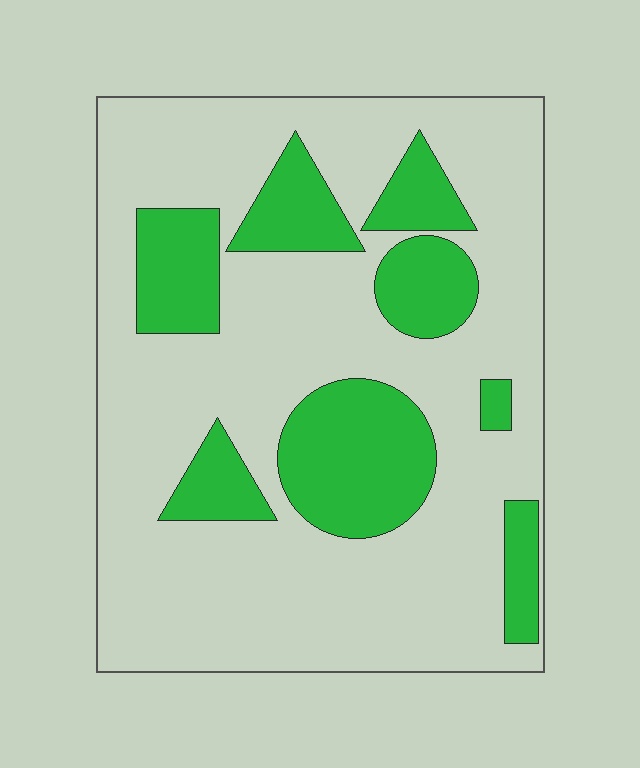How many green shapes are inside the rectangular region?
8.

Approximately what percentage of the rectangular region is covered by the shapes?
Approximately 25%.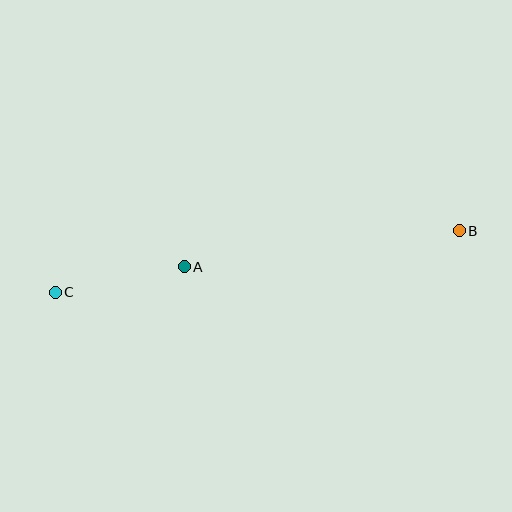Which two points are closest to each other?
Points A and C are closest to each other.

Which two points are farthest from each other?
Points B and C are farthest from each other.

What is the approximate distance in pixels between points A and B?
The distance between A and B is approximately 277 pixels.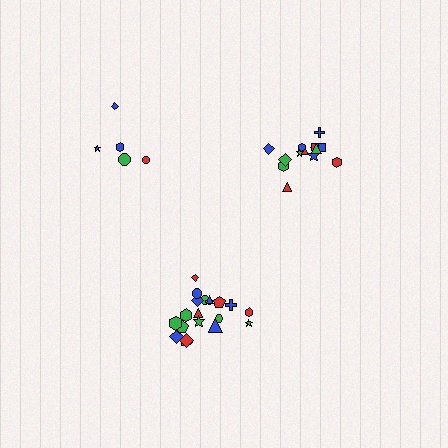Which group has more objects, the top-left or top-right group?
The top-right group.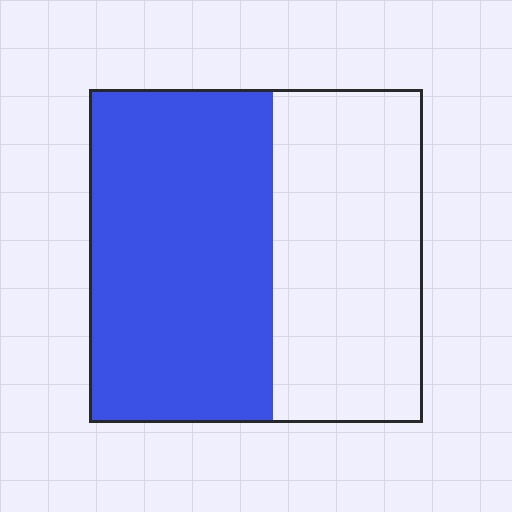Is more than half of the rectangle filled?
Yes.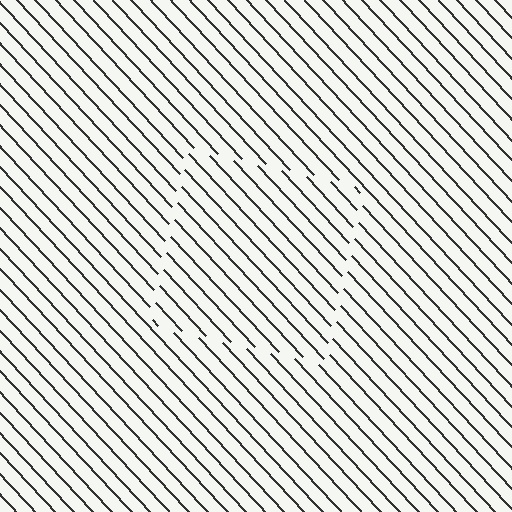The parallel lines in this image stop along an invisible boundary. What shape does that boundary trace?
An illusory square. The interior of the shape contains the same grating, shifted by half a period — the contour is defined by the phase discontinuity where line-ends from the inner and outer gratings abut.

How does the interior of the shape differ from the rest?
The interior of the shape contains the same grating, shifted by half a period — the contour is defined by the phase discontinuity where line-ends from the inner and outer gratings abut.